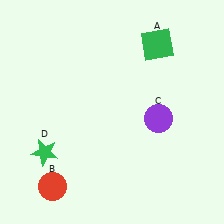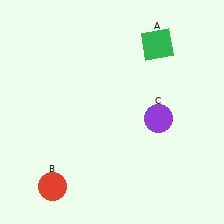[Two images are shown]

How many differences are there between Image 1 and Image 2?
There is 1 difference between the two images.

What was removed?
The green star (D) was removed in Image 2.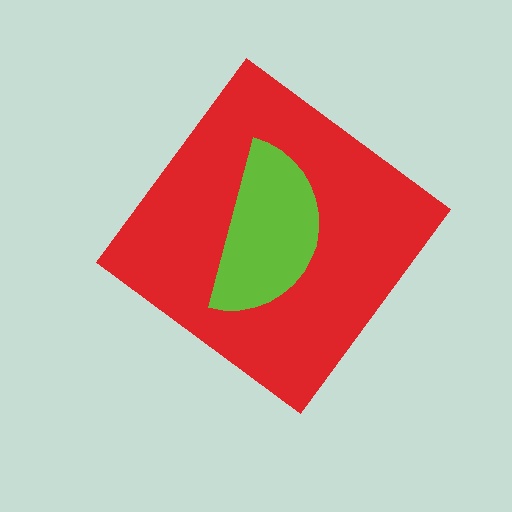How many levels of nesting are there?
2.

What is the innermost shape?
The lime semicircle.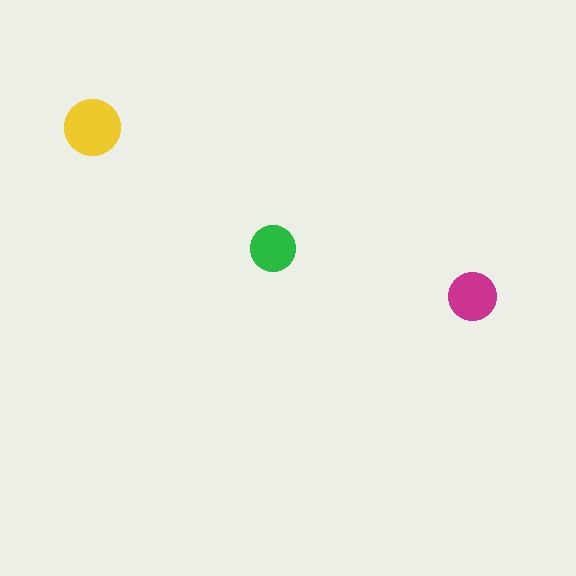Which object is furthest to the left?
The yellow circle is leftmost.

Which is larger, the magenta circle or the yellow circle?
The yellow one.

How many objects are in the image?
There are 3 objects in the image.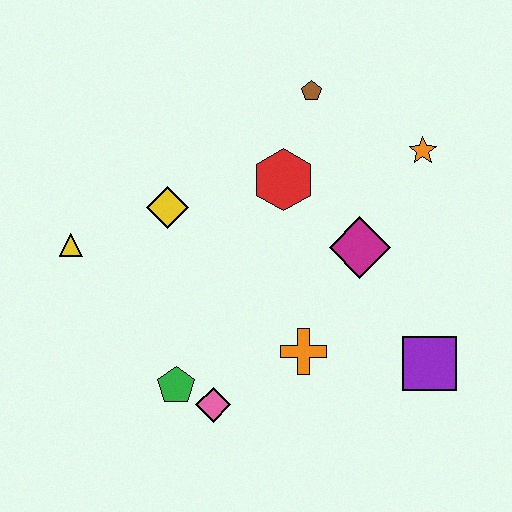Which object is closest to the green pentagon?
The pink diamond is closest to the green pentagon.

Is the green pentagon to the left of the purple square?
Yes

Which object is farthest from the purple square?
The yellow triangle is farthest from the purple square.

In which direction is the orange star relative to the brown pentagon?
The orange star is to the right of the brown pentagon.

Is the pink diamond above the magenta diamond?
No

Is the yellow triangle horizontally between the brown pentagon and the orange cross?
No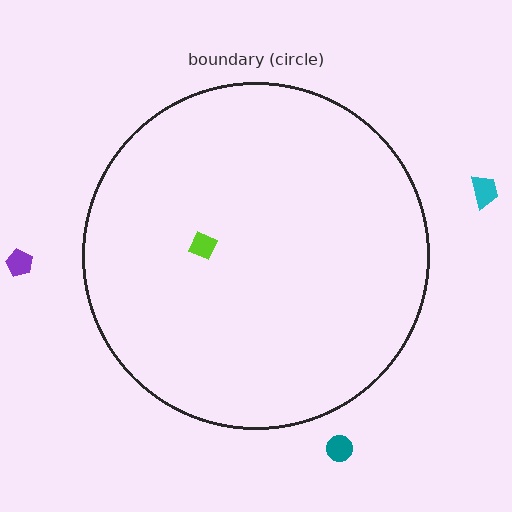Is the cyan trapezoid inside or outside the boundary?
Outside.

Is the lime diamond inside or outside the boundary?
Inside.